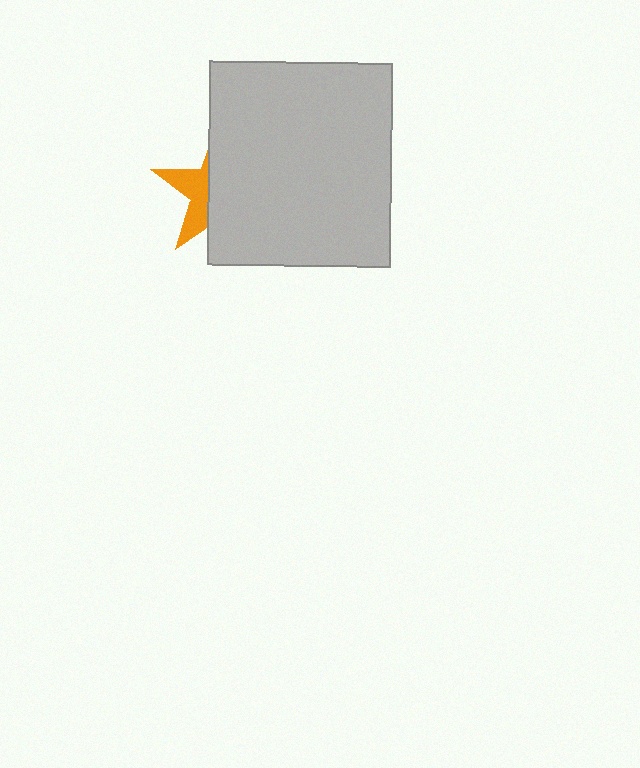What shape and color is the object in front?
The object in front is a light gray rectangle.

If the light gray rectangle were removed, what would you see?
You would see the complete orange star.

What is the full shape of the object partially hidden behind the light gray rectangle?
The partially hidden object is an orange star.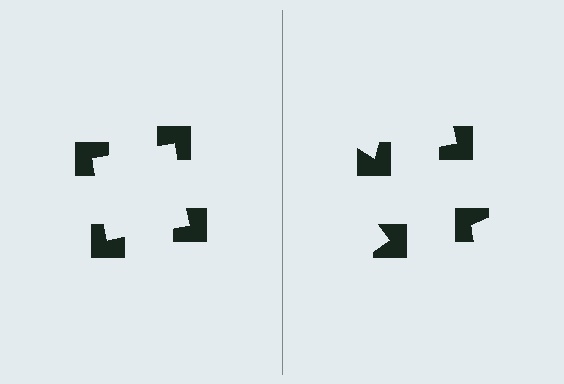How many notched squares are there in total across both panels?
8 — 4 on each side.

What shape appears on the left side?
An illusory square.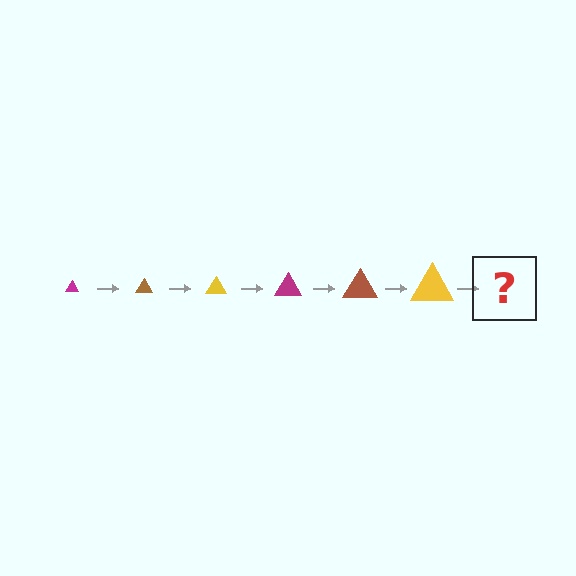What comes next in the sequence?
The next element should be a magenta triangle, larger than the previous one.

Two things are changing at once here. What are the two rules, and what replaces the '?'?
The two rules are that the triangle grows larger each step and the color cycles through magenta, brown, and yellow. The '?' should be a magenta triangle, larger than the previous one.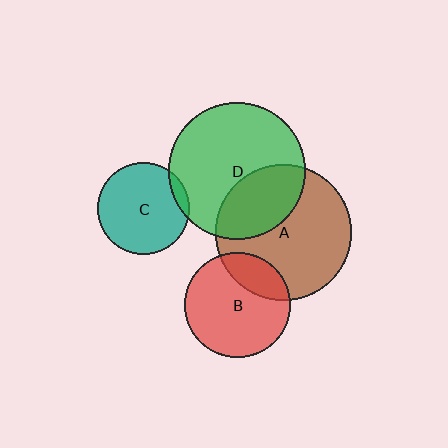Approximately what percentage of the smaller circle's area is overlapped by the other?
Approximately 5%.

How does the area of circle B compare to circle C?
Approximately 1.3 times.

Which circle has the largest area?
Circle D (green).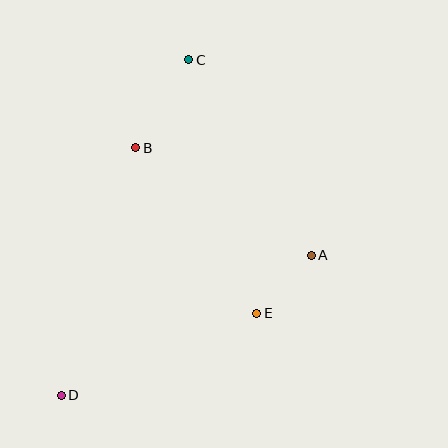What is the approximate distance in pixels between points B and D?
The distance between B and D is approximately 258 pixels.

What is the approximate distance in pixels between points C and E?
The distance between C and E is approximately 262 pixels.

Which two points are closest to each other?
Points A and E are closest to each other.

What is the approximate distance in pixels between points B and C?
The distance between B and C is approximately 103 pixels.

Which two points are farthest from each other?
Points C and D are farthest from each other.